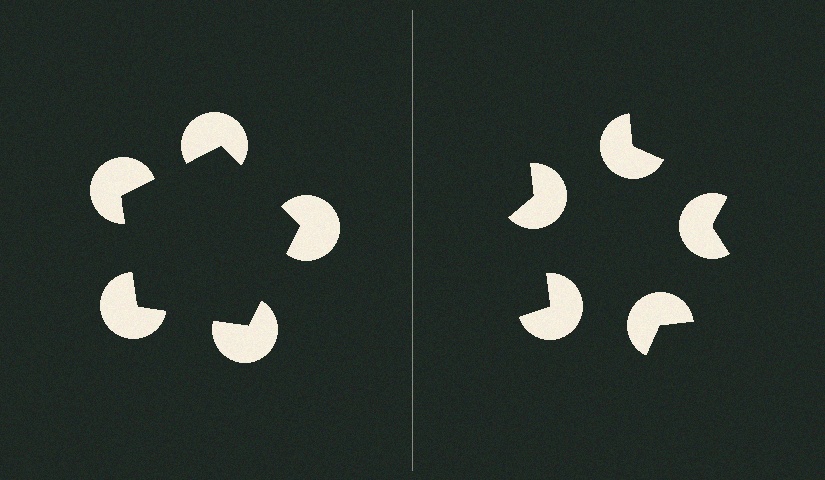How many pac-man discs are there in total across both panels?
10 — 5 on each side.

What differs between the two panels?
The pac-man discs are positioned identically on both sides; only the wedge orientations differ. On the left they align to a pentagon; on the right they are misaligned.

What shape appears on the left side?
An illusory pentagon.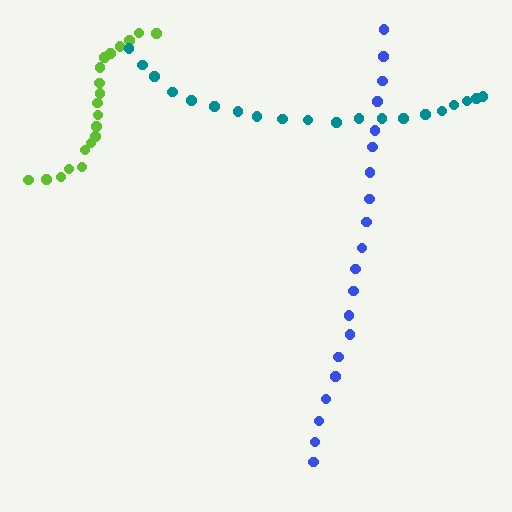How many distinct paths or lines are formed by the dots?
There are 3 distinct paths.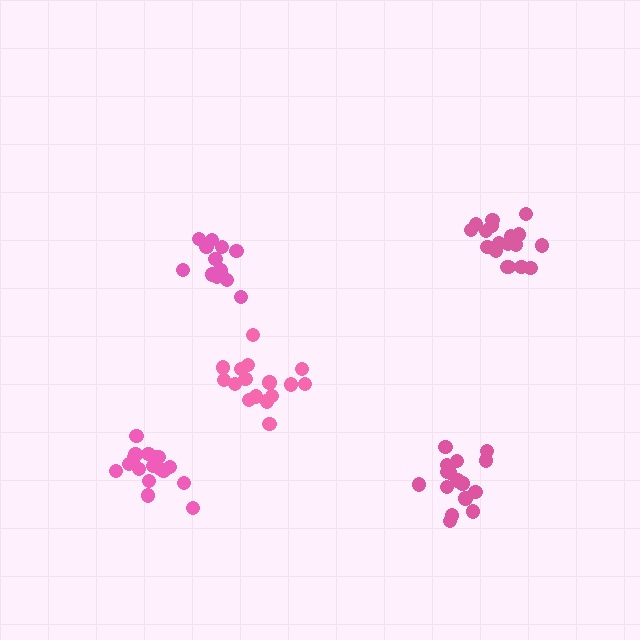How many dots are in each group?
Group 1: 17 dots, Group 2: 17 dots, Group 3: 13 dots, Group 4: 18 dots, Group 5: 16 dots (81 total).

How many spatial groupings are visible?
There are 5 spatial groupings.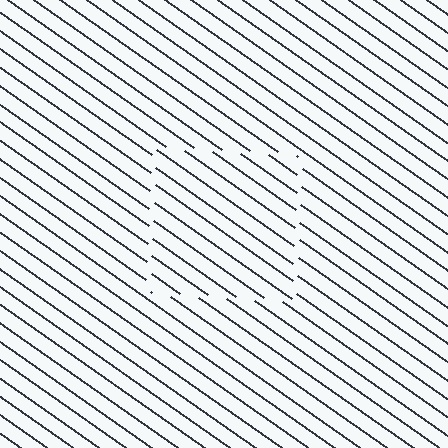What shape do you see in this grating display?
An illusory square. The interior of the shape contains the same grating, shifted by half a period — the contour is defined by the phase discontinuity where line-ends from the inner and outer gratings abut.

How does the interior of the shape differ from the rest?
The interior of the shape contains the same grating, shifted by half a period — the contour is defined by the phase discontinuity where line-ends from the inner and outer gratings abut.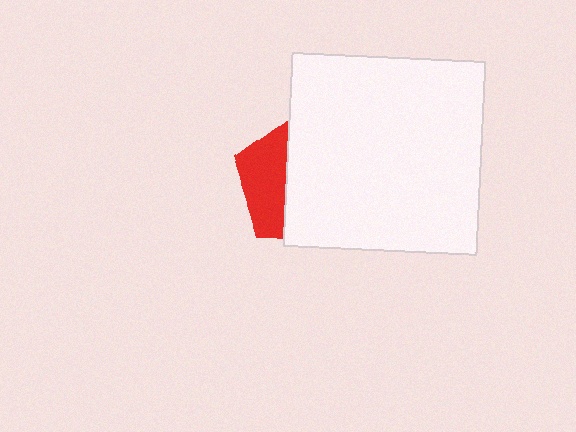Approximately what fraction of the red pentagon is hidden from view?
Roughly 66% of the red pentagon is hidden behind the white square.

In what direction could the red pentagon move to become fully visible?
The red pentagon could move left. That would shift it out from behind the white square entirely.